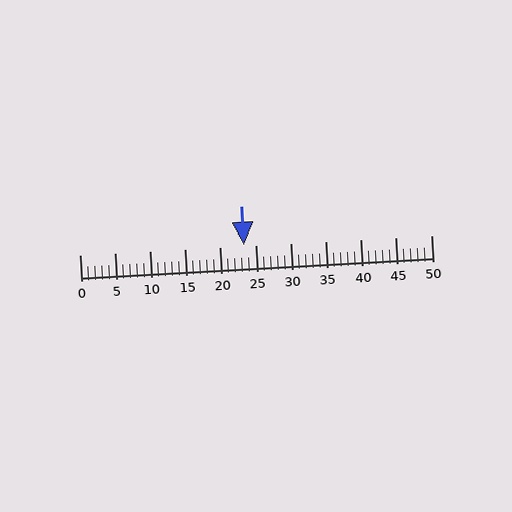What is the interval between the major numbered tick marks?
The major tick marks are spaced 5 units apart.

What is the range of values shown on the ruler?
The ruler shows values from 0 to 50.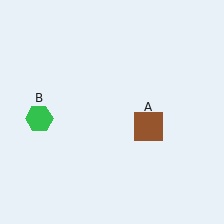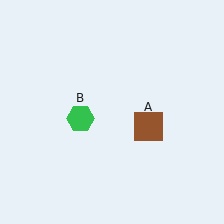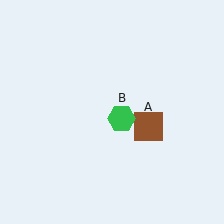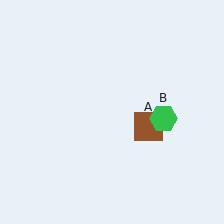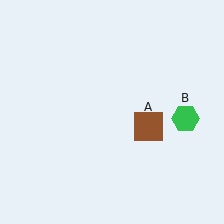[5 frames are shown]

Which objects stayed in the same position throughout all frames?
Brown square (object A) remained stationary.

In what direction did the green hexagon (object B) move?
The green hexagon (object B) moved right.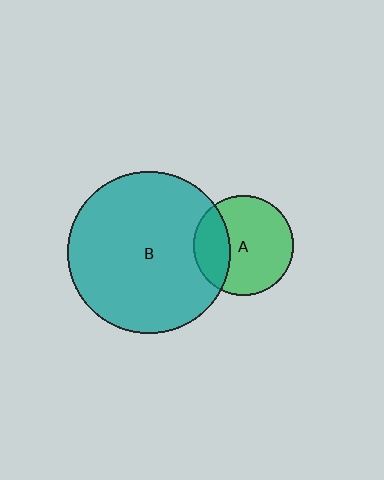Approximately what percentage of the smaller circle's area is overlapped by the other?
Approximately 30%.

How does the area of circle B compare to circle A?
Approximately 2.6 times.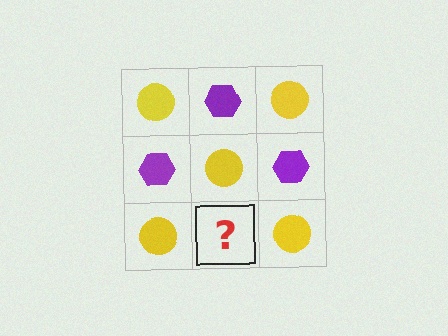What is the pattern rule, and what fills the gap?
The rule is that it alternates yellow circle and purple hexagon in a checkerboard pattern. The gap should be filled with a purple hexagon.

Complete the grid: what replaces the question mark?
The question mark should be replaced with a purple hexagon.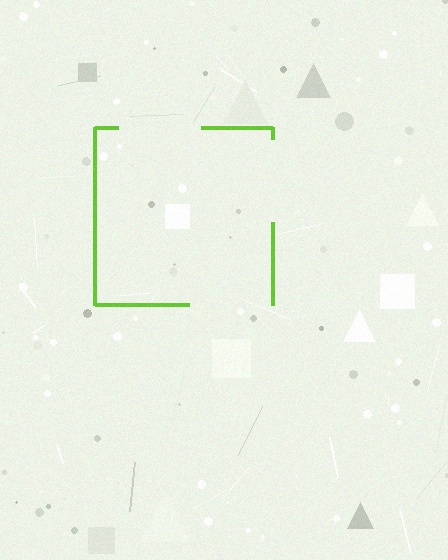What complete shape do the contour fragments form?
The contour fragments form a square.